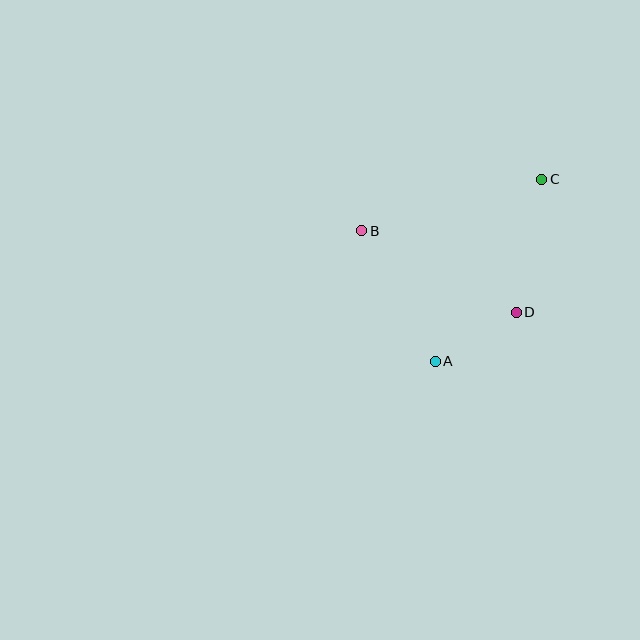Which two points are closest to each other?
Points A and D are closest to each other.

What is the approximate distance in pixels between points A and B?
The distance between A and B is approximately 150 pixels.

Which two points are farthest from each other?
Points A and C are farthest from each other.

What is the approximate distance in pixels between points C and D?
The distance between C and D is approximately 135 pixels.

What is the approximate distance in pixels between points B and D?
The distance between B and D is approximately 174 pixels.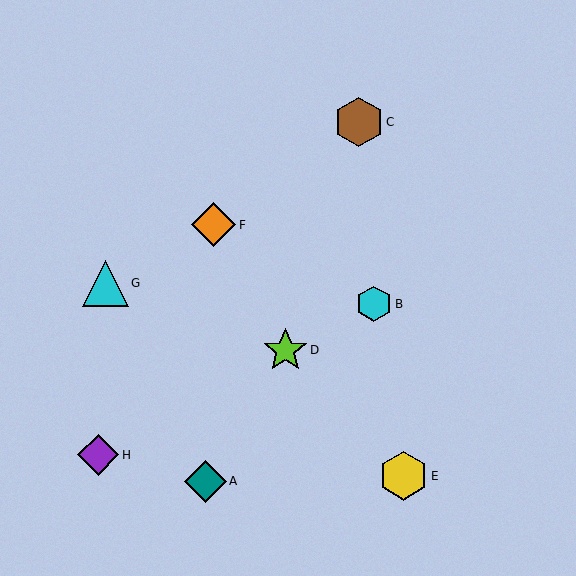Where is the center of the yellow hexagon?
The center of the yellow hexagon is at (404, 476).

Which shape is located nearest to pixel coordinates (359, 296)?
The cyan hexagon (labeled B) at (374, 304) is nearest to that location.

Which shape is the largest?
The brown hexagon (labeled C) is the largest.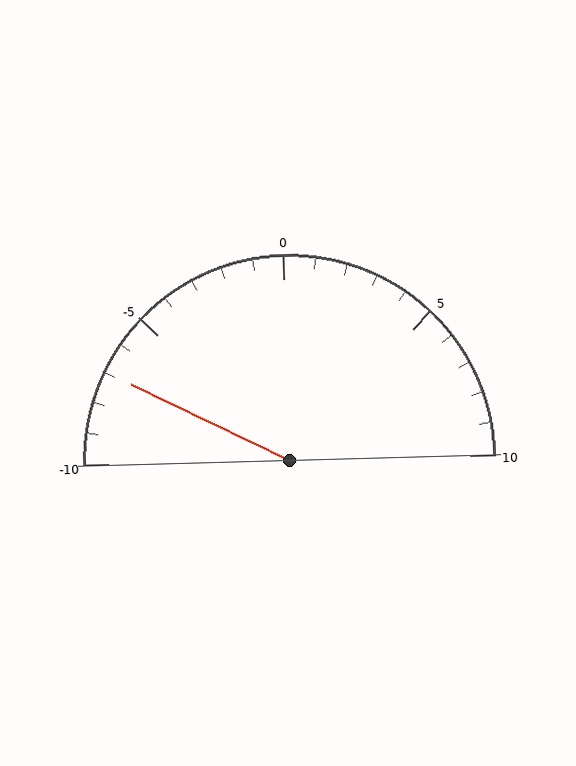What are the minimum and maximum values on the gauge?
The gauge ranges from -10 to 10.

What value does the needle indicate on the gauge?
The needle indicates approximately -7.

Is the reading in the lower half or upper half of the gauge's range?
The reading is in the lower half of the range (-10 to 10).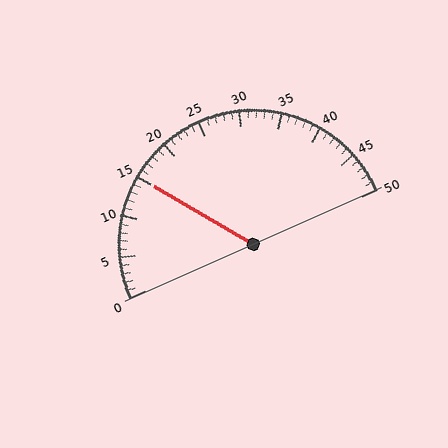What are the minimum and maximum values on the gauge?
The gauge ranges from 0 to 50.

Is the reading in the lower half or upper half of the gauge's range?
The reading is in the lower half of the range (0 to 50).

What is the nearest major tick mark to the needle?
The nearest major tick mark is 15.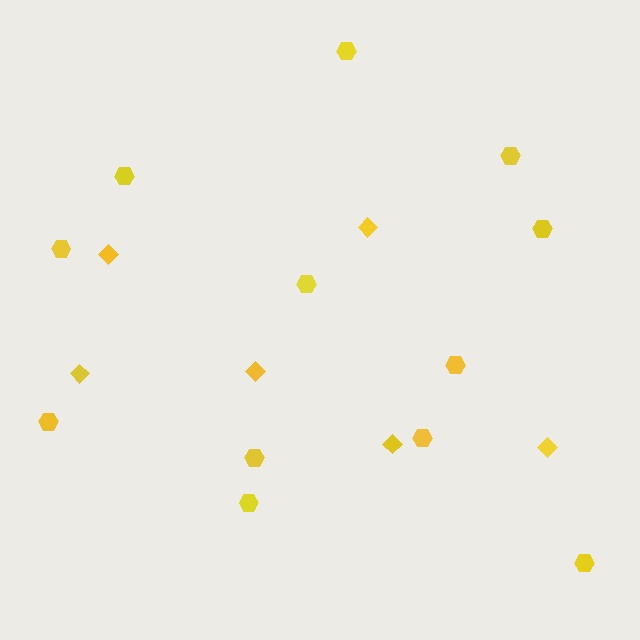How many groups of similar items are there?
There are 2 groups: one group of hexagons (12) and one group of diamonds (6).